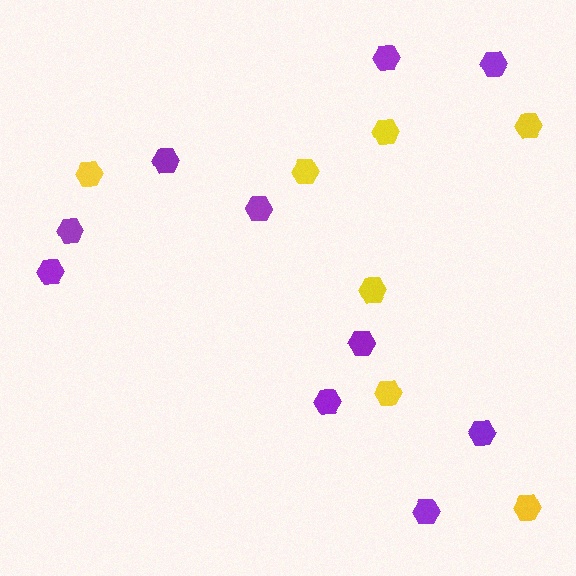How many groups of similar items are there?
There are 2 groups: one group of yellow hexagons (7) and one group of purple hexagons (10).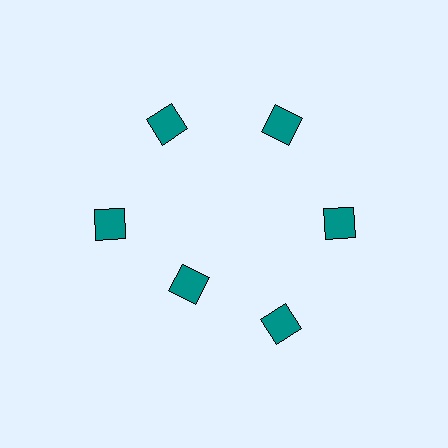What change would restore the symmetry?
The symmetry would be restored by moving it outward, back onto the ring so that all 6 squares sit at equal angles and equal distance from the center.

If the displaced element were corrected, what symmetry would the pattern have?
It would have 6-fold rotational symmetry — the pattern would map onto itself every 60 degrees.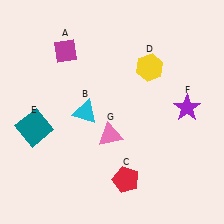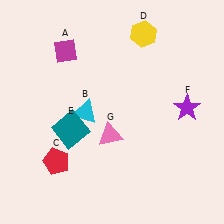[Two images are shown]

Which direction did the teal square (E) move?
The teal square (E) moved right.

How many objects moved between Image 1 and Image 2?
3 objects moved between the two images.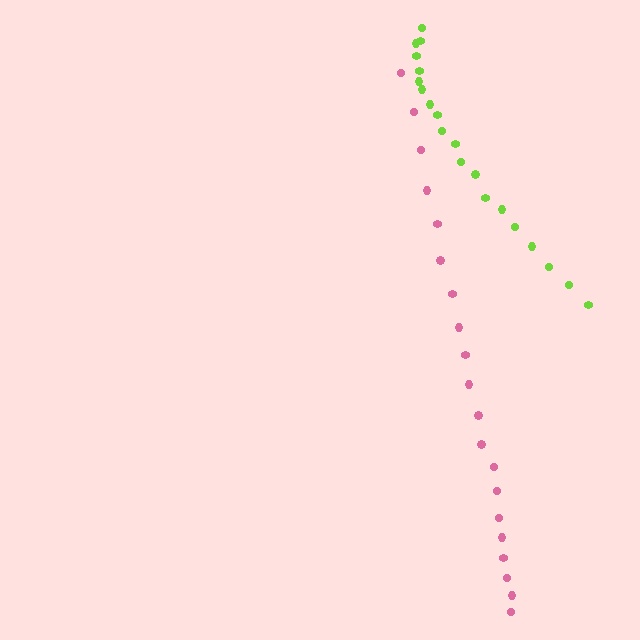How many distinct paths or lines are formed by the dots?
There are 2 distinct paths.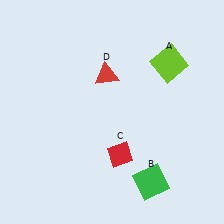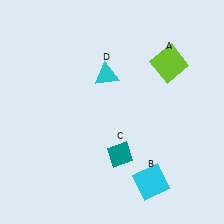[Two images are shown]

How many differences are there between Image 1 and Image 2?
There are 3 differences between the two images.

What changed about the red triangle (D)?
In Image 1, D is red. In Image 2, it changed to cyan.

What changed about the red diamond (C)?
In Image 1, C is red. In Image 2, it changed to teal.